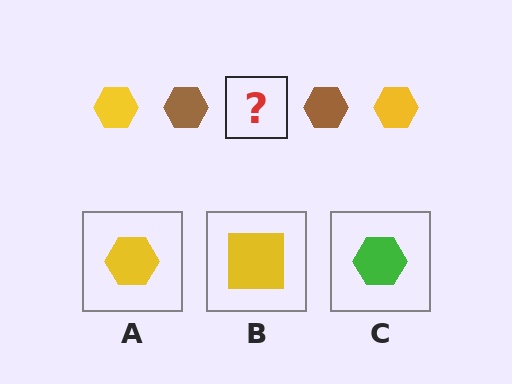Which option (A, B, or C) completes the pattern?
A.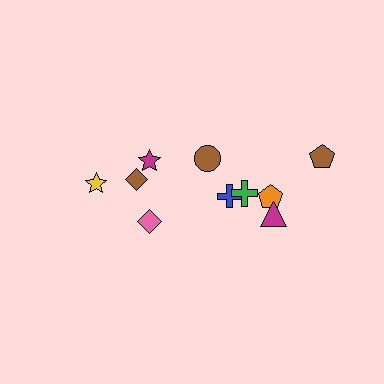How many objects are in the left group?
There are 4 objects.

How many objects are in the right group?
There are 6 objects.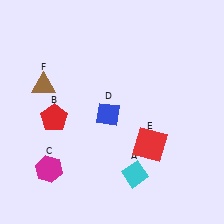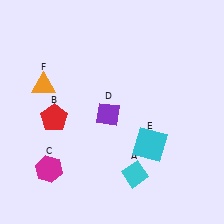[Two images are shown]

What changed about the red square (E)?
In Image 1, E is red. In Image 2, it changed to cyan.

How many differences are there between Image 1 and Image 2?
There are 3 differences between the two images.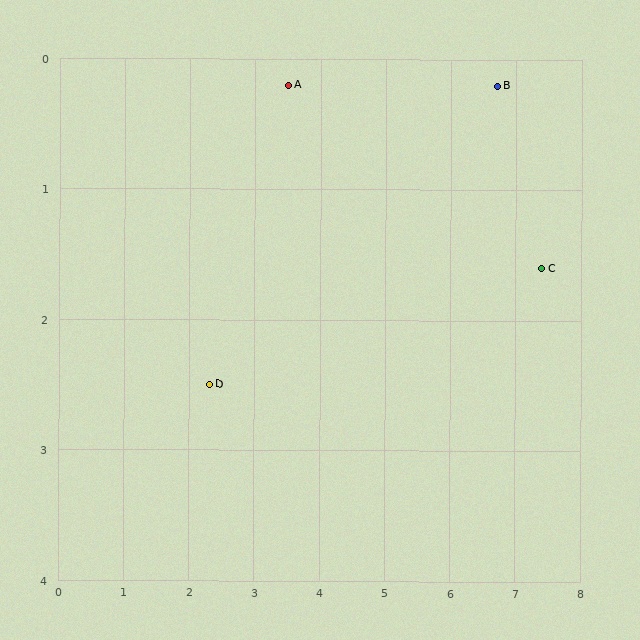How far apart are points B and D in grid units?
Points B and D are about 5.0 grid units apart.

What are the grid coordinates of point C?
Point C is at approximately (7.4, 1.6).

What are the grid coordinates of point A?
Point A is at approximately (3.5, 0.2).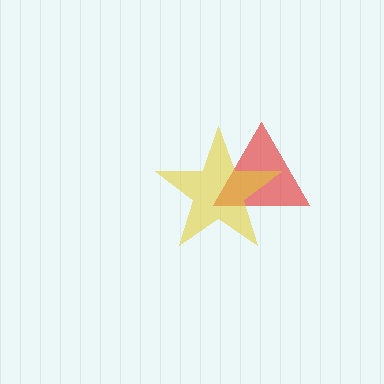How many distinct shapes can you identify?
There are 2 distinct shapes: a red triangle, a yellow star.